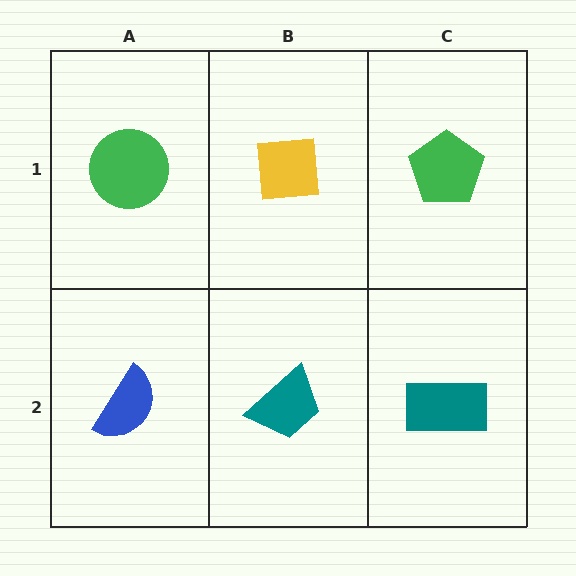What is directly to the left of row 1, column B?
A green circle.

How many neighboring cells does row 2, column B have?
3.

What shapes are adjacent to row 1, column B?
A teal trapezoid (row 2, column B), a green circle (row 1, column A), a green pentagon (row 1, column C).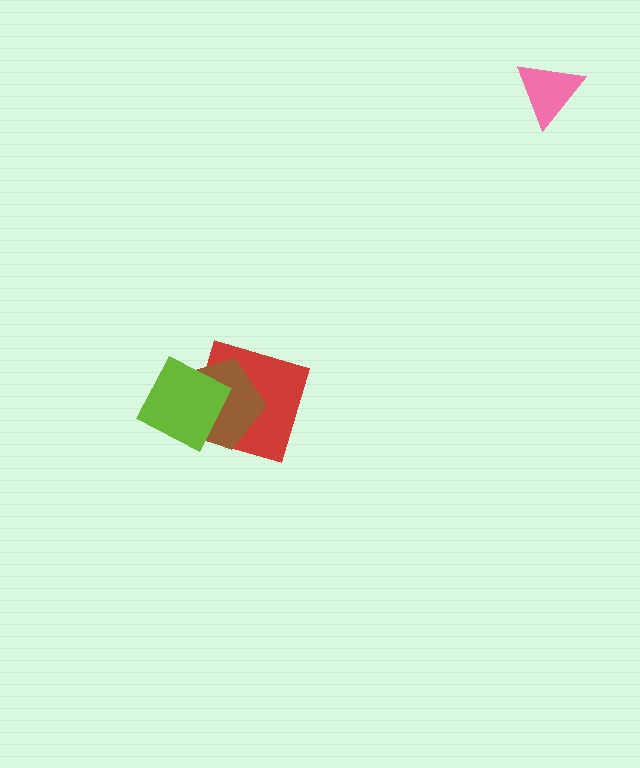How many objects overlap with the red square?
2 objects overlap with the red square.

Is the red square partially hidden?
Yes, it is partially covered by another shape.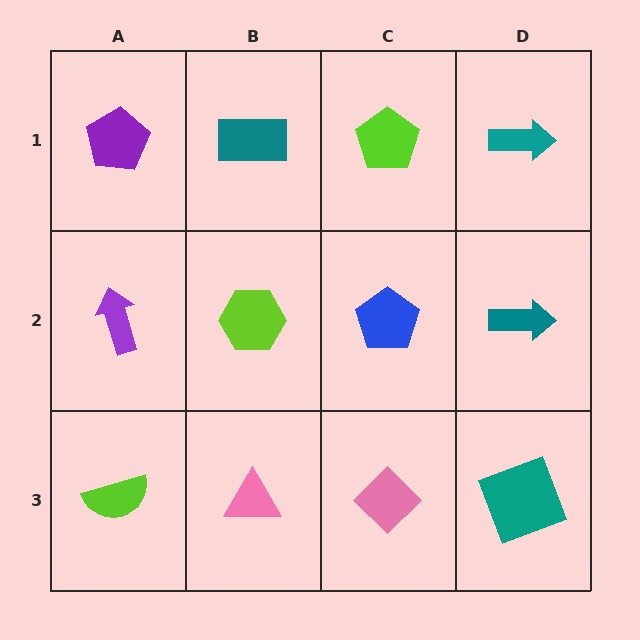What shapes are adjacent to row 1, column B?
A lime hexagon (row 2, column B), a purple pentagon (row 1, column A), a lime pentagon (row 1, column C).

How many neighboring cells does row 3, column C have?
3.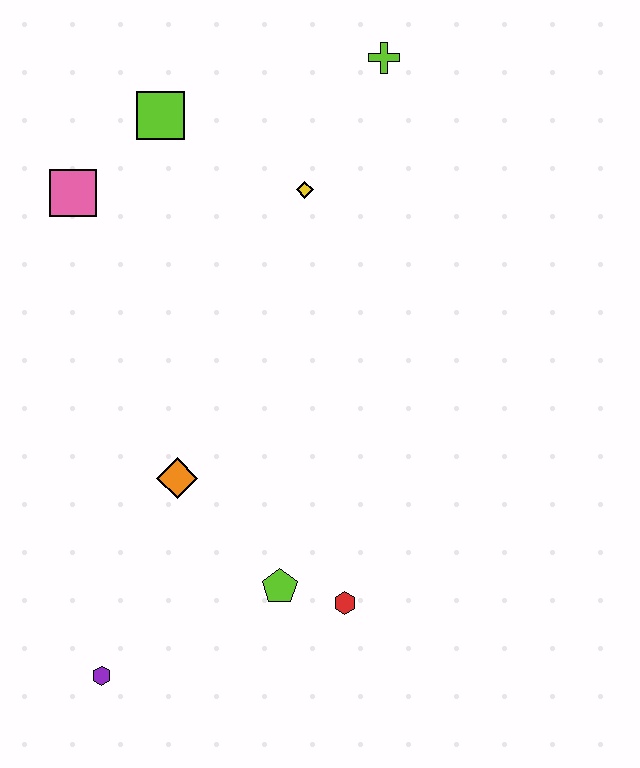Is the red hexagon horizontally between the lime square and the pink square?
No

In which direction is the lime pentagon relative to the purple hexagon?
The lime pentagon is to the right of the purple hexagon.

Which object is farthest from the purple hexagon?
The lime cross is farthest from the purple hexagon.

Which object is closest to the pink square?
The lime square is closest to the pink square.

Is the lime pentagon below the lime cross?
Yes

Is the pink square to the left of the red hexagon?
Yes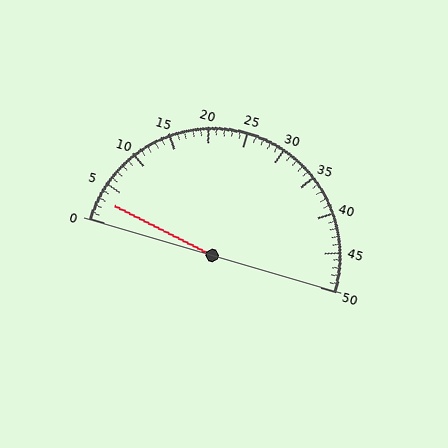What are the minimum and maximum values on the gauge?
The gauge ranges from 0 to 50.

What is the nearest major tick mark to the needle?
The nearest major tick mark is 5.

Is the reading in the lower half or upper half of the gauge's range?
The reading is in the lower half of the range (0 to 50).